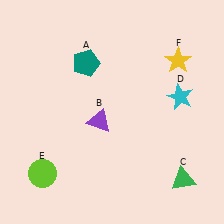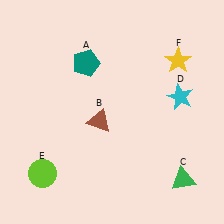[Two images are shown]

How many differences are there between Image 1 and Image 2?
There is 1 difference between the two images.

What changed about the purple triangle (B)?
In Image 1, B is purple. In Image 2, it changed to brown.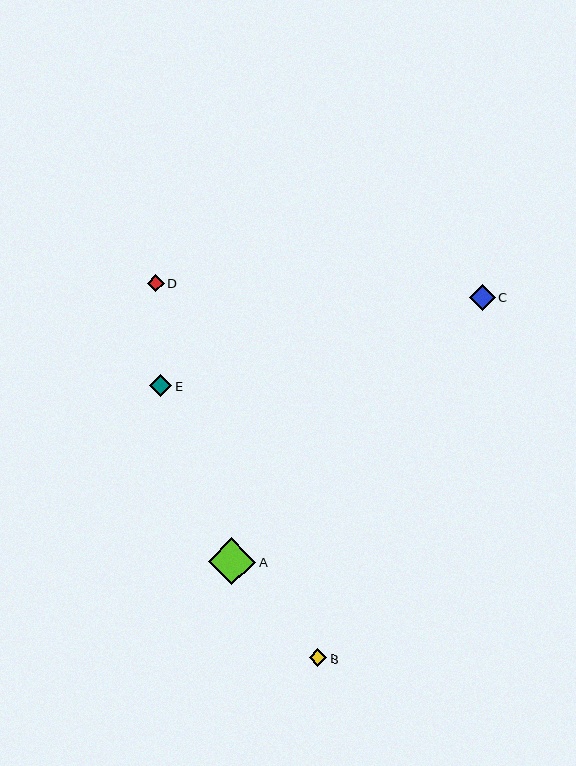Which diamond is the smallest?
Diamond D is the smallest with a size of approximately 17 pixels.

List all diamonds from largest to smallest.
From largest to smallest: A, C, E, B, D.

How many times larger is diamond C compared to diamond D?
Diamond C is approximately 1.5 times the size of diamond D.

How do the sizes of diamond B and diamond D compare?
Diamond B and diamond D are approximately the same size.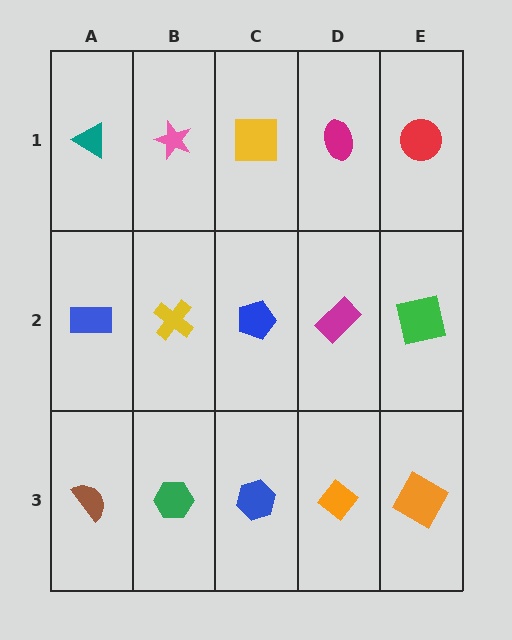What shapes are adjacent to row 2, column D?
A magenta ellipse (row 1, column D), an orange diamond (row 3, column D), a blue pentagon (row 2, column C), a green square (row 2, column E).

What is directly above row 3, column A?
A blue rectangle.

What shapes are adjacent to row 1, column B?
A yellow cross (row 2, column B), a teal triangle (row 1, column A), a yellow square (row 1, column C).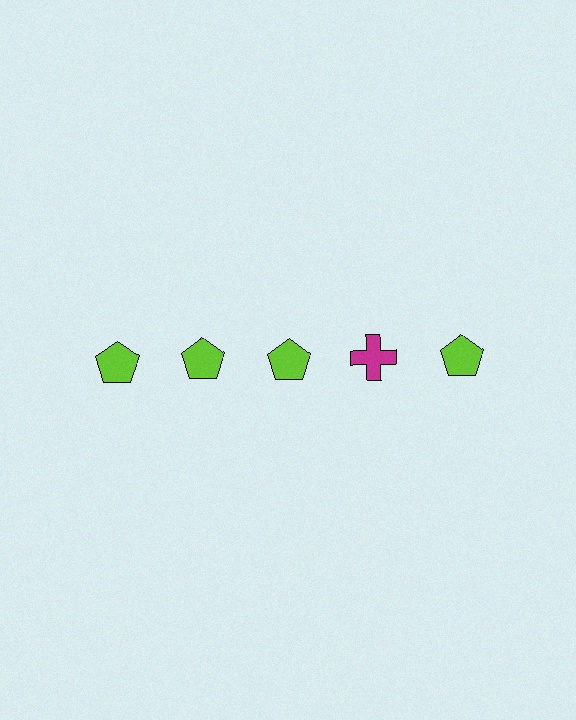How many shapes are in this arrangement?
There are 5 shapes arranged in a grid pattern.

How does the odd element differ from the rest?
It differs in both color (magenta instead of lime) and shape (cross instead of pentagon).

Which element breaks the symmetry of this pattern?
The magenta cross in the top row, second from right column breaks the symmetry. All other shapes are lime pentagons.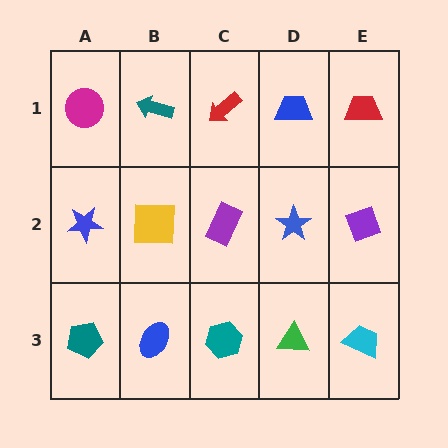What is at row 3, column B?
A blue ellipse.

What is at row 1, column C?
A red arrow.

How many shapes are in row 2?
5 shapes.